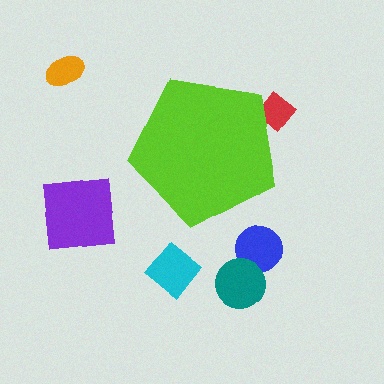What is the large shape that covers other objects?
A lime pentagon.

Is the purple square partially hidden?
No, the purple square is fully visible.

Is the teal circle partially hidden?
No, the teal circle is fully visible.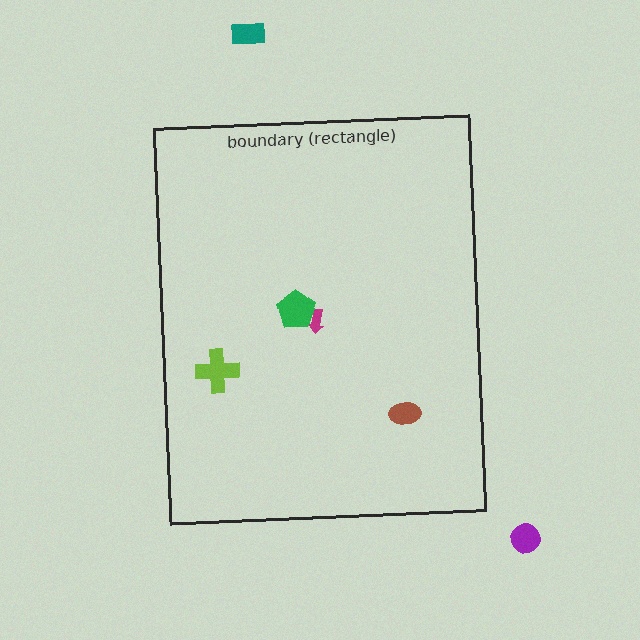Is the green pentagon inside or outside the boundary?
Inside.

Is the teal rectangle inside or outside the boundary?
Outside.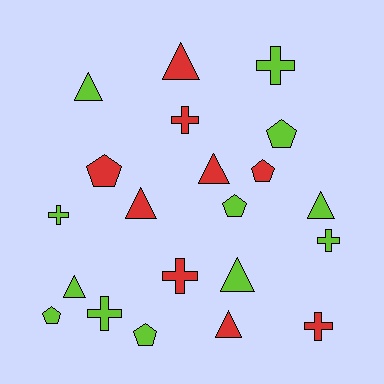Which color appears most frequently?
Lime, with 12 objects.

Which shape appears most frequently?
Triangle, with 8 objects.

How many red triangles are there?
There are 4 red triangles.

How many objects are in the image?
There are 21 objects.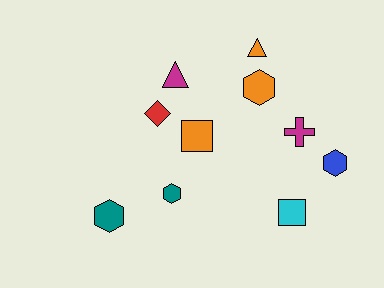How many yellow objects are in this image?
There are no yellow objects.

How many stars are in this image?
There are no stars.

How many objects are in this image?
There are 10 objects.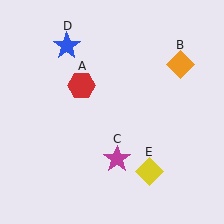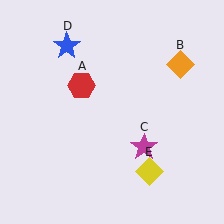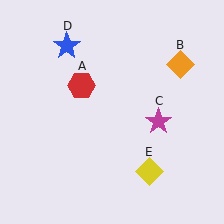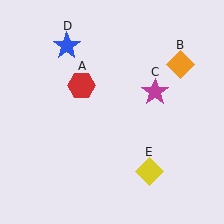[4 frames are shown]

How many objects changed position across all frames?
1 object changed position: magenta star (object C).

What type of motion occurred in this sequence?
The magenta star (object C) rotated counterclockwise around the center of the scene.